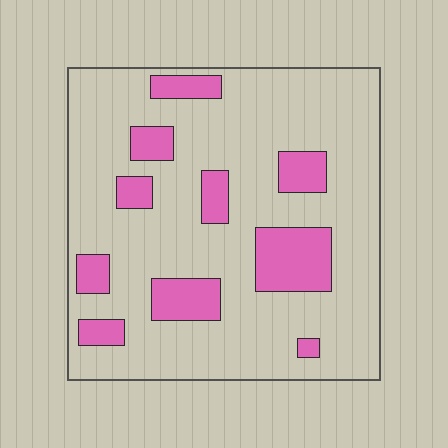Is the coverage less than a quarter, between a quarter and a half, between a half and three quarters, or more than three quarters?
Less than a quarter.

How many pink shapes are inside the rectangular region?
10.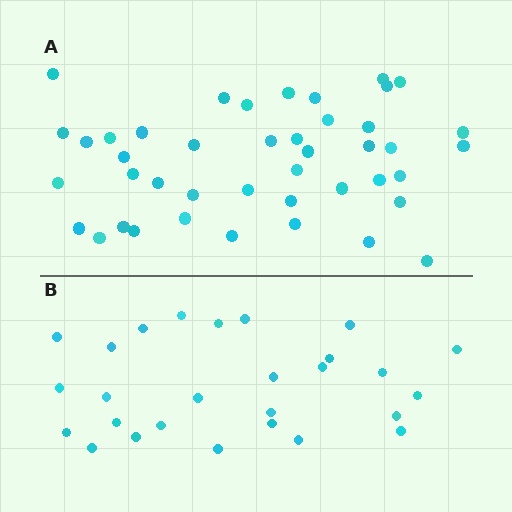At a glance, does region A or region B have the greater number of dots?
Region A (the top region) has more dots.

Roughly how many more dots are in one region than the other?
Region A has approximately 15 more dots than region B.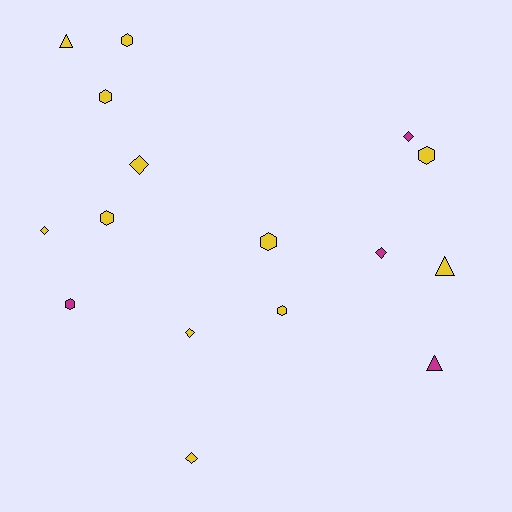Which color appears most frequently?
Yellow, with 12 objects.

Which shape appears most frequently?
Hexagon, with 7 objects.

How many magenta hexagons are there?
There is 1 magenta hexagon.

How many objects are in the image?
There are 16 objects.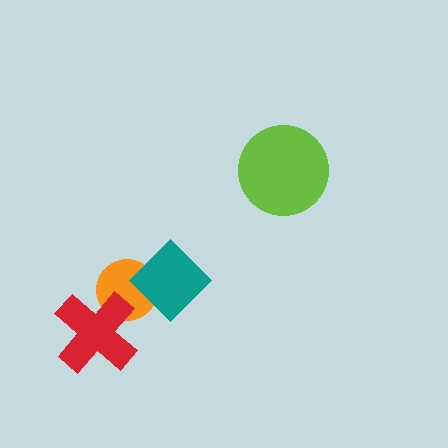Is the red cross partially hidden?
No, no other shape covers it.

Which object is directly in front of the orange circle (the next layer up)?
The teal diamond is directly in front of the orange circle.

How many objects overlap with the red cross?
1 object overlaps with the red cross.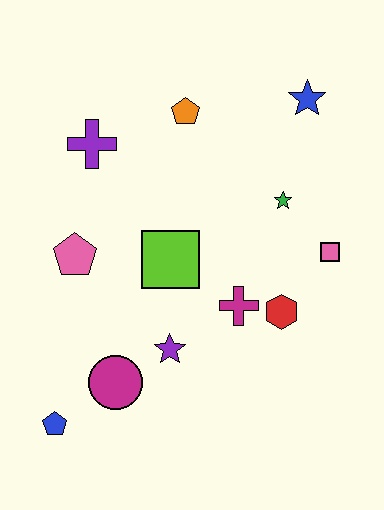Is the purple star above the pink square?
No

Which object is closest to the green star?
The pink square is closest to the green star.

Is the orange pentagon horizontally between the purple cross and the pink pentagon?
No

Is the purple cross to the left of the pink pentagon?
No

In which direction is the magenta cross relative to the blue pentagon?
The magenta cross is to the right of the blue pentagon.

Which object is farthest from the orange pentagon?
The blue pentagon is farthest from the orange pentagon.